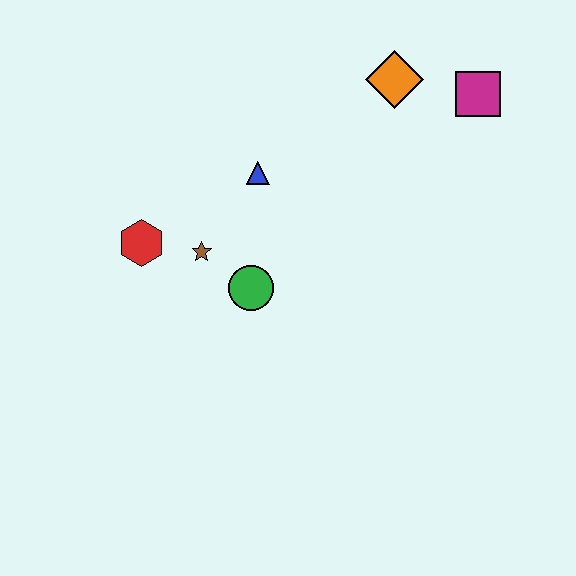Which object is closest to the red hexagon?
The brown star is closest to the red hexagon.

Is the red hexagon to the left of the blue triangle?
Yes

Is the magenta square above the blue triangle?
Yes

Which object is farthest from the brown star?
The magenta square is farthest from the brown star.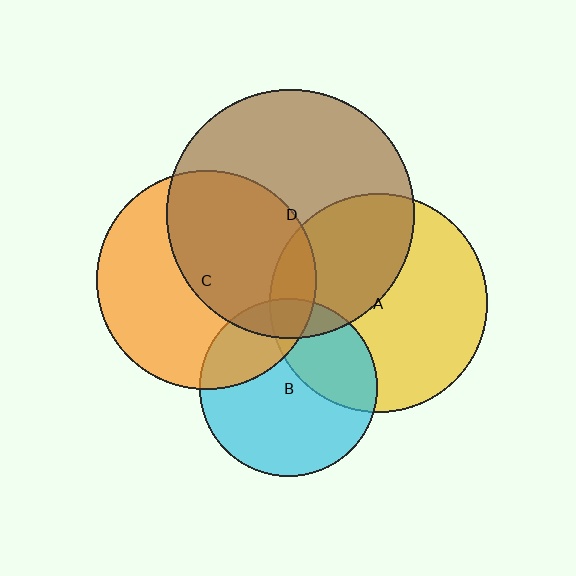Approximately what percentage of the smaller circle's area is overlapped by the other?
Approximately 15%.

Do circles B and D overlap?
Yes.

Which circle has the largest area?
Circle D (brown).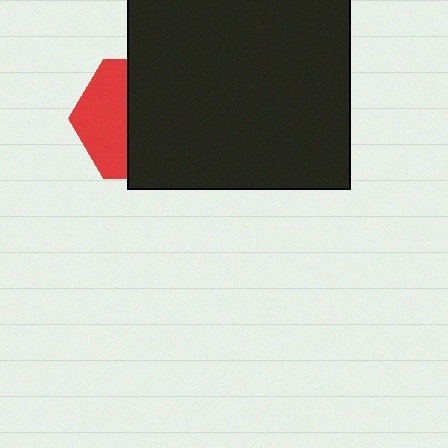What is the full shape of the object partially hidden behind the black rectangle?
The partially hidden object is a red hexagon.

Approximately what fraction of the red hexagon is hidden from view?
Roughly 60% of the red hexagon is hidden behind the black rectangle.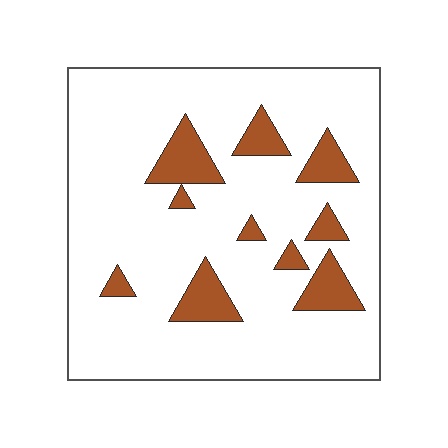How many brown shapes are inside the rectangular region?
10.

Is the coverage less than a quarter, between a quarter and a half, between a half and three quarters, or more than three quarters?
Less than a quarter.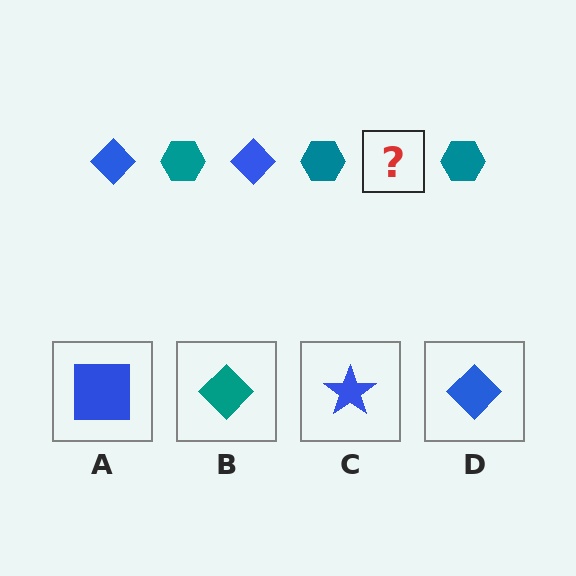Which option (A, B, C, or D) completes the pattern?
D.